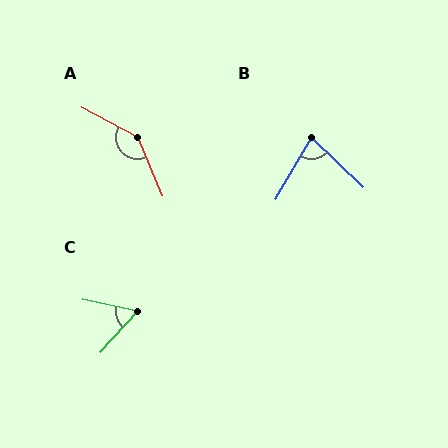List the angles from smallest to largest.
C (59°), B (77°), A (141°).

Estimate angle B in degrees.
Approximately 77 degrees.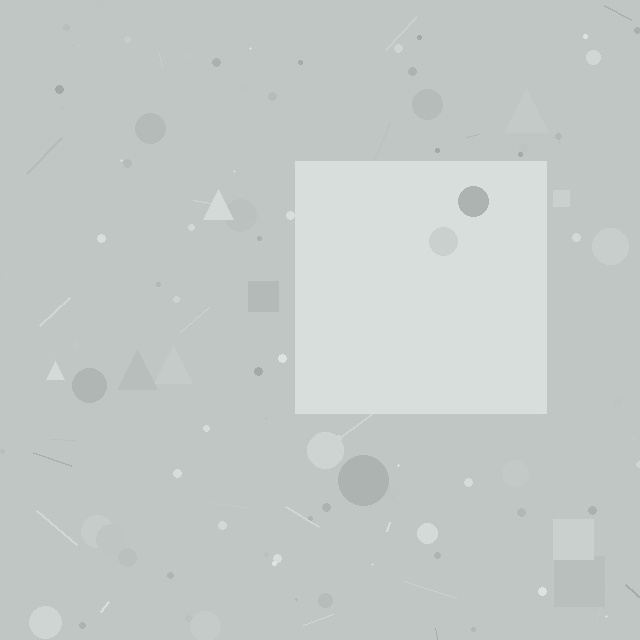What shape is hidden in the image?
A square is hidden in the image.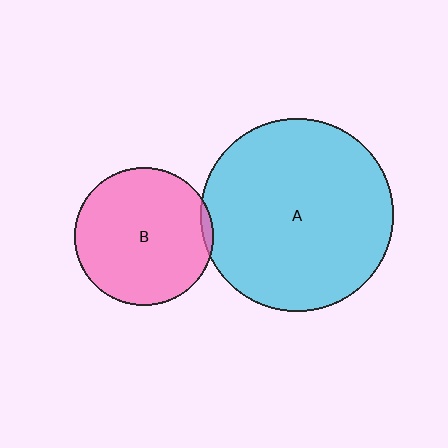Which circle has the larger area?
Circle A (cyan).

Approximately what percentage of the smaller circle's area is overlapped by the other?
Approximately 5%.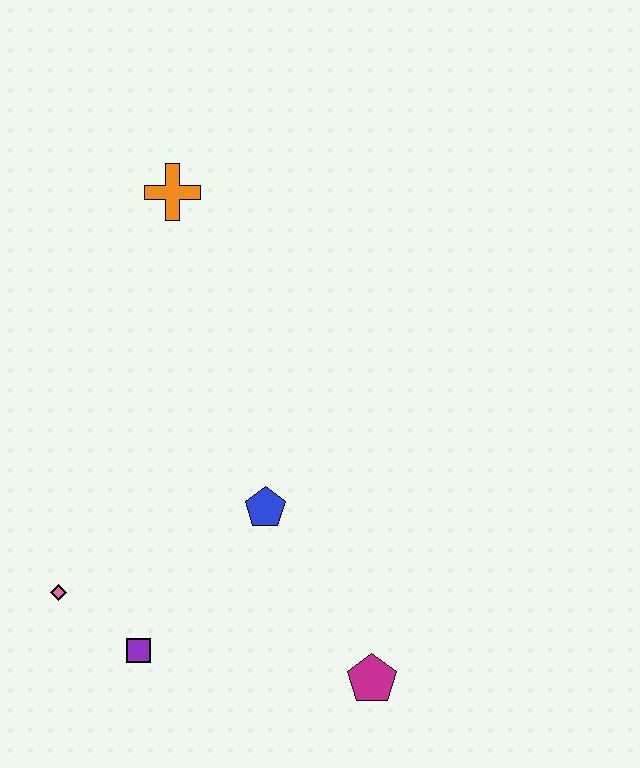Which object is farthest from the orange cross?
The magenta pentagon is farthest from the orange cross.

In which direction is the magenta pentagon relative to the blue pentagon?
The magenta pentagon is below the blue pentagon.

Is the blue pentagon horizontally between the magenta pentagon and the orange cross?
Yes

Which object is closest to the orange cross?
The blue pentagon is closest to the orange cross.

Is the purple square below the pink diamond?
Yes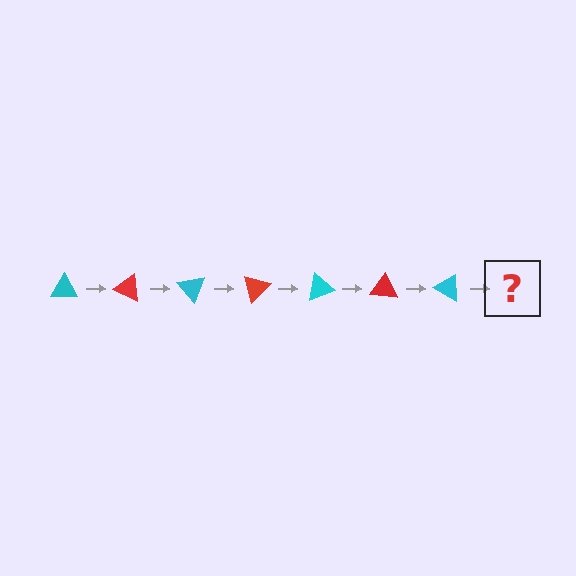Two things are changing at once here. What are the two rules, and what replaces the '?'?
The two rules are that it rotates 25 degrees each step and the color cycles through cyan and red. The '?' should be a red triangle, rotated 175 degrees from the start.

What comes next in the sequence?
The next element should be a red triangle, rotated 175 degrees from the start.